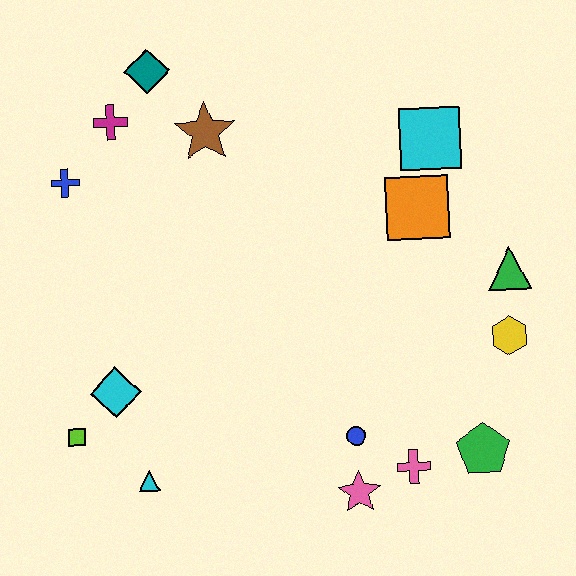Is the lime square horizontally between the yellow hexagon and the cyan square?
No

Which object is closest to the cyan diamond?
The lime square is closest to the cyan diamond.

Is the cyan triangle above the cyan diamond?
No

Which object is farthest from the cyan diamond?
The green triangle is farthest from the cyan diamond.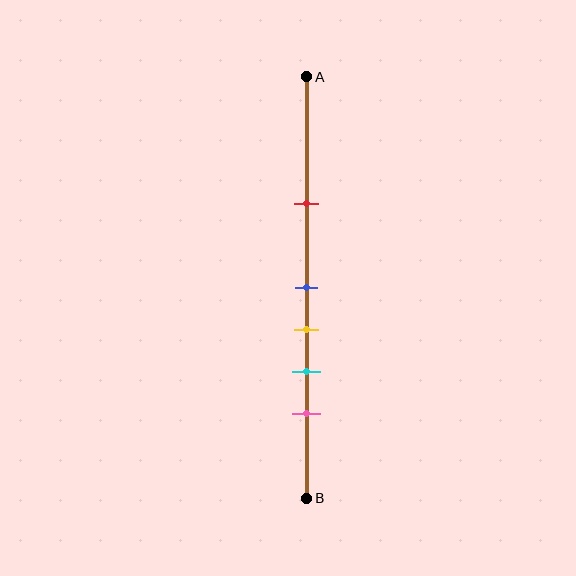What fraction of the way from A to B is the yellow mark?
The yellow mark is approximately 60% (0.6) of the way from A to B.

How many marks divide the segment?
There are 5 marks dividing the segment.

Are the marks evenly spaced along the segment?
No, the marks are not evenly spaced.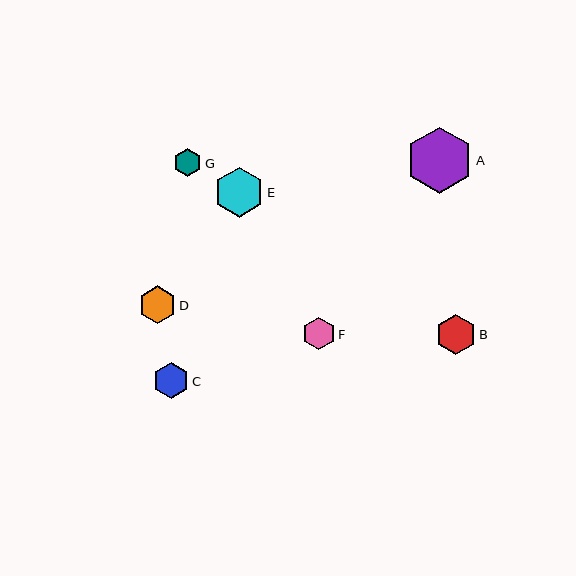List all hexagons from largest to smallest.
From largest to smallest: A, E, B, D, C, F, G.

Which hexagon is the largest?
Hexagon A is the largest with a size of approximately 66 pixels.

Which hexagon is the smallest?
Hexagon G is the smallest with a size of approximately 28 pixels.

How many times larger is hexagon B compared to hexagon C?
Hexagon B is approximately 1.1 times the size of hexagon C.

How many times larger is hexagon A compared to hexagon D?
Hexagon A is approximately 1.8 times the size of hexagon D.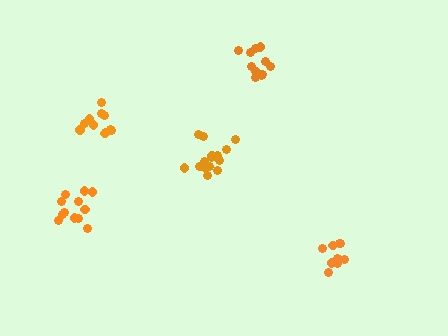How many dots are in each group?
Group 1: 11 dots, Group 2: 15 dots, Group 3: 12 dots, Group 4: 9 dots, Group 5: 11 dots (58 total).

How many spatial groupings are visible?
There are 5 spatial groupings.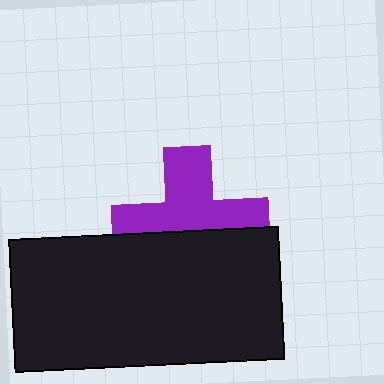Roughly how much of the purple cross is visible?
About half of it is visible (roughly 55%).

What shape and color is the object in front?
The object in front is a black rectangle.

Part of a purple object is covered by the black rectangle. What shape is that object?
It is a cross.